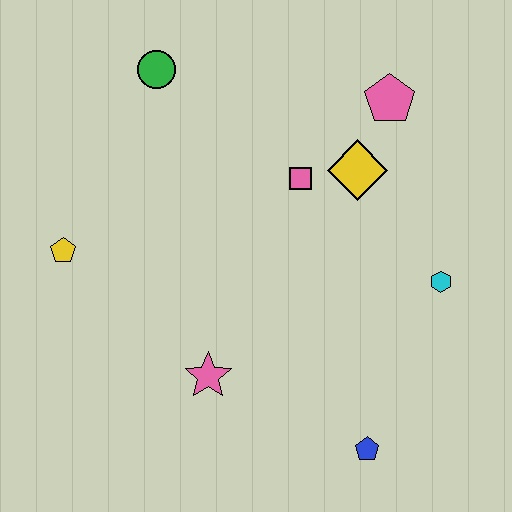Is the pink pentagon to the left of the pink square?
No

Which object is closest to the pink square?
The yellow diamond is closest to the pink square.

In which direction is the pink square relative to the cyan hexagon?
The pink square is to the left of the cyan hexagon.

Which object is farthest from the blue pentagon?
The green circle is farthest from the blue pentagon.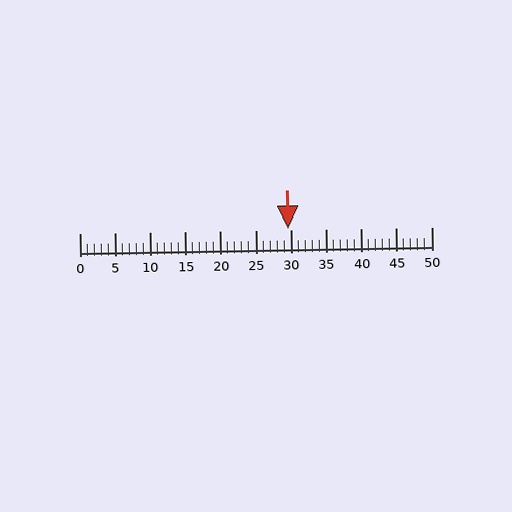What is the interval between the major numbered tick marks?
The major tick marks are spaced 5 units apart.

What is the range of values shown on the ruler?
The ruler shows values from 0 to 50.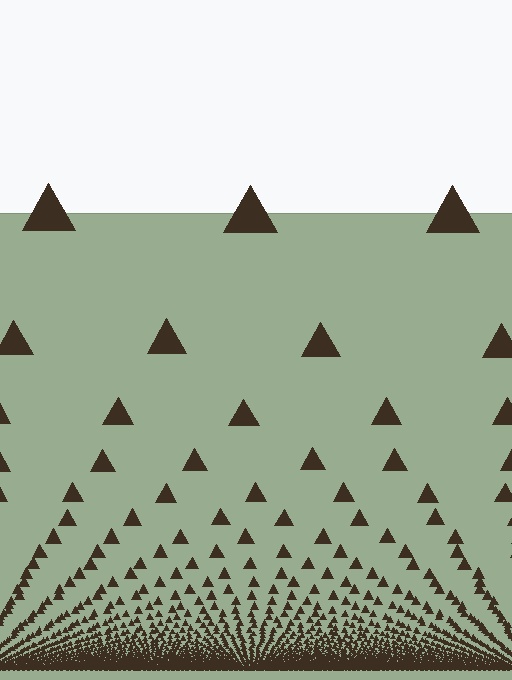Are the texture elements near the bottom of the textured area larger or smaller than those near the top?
Smaller. The gradient is inverted — elements near the bottom are smaller and denser.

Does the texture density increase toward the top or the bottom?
Density increases toward the bottom.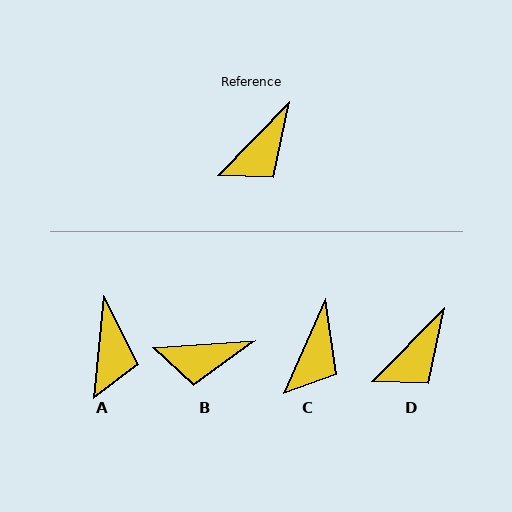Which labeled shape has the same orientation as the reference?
D.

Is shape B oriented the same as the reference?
No, it is off by about 42 degrees.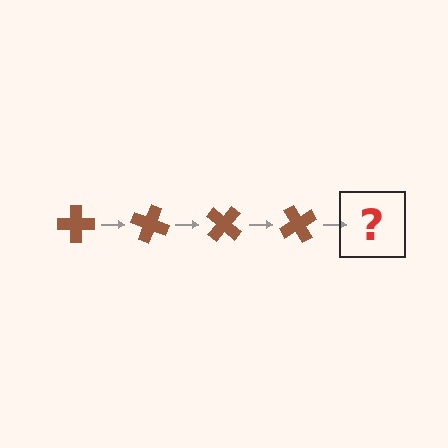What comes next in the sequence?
The next element should be a brown cross rotated 80 degrees.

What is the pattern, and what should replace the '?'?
The pattern is that the cross rotates 20 degrees each step. The '?' should be a brown cross rotated 80 degrees.